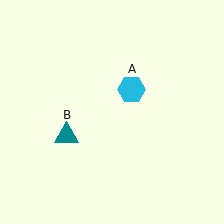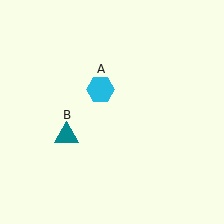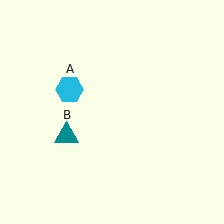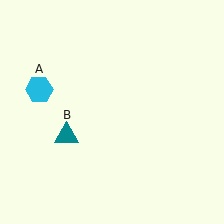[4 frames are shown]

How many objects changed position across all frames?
1 object changed position: cyan hexagon (object A).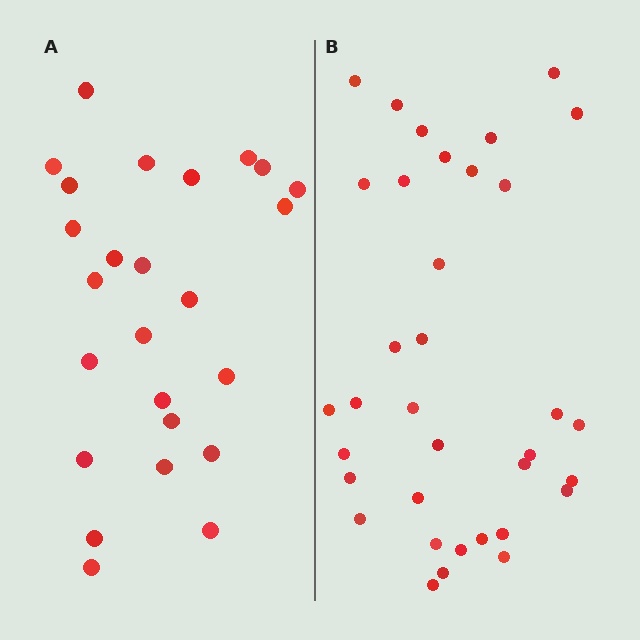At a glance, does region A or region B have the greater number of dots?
Region B (the right region) has more dots.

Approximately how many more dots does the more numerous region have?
Region B has roughly 10 or so more dots than region A.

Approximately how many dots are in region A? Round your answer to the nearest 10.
About 20 dots. (The exact count is 25, which rounds to 20.)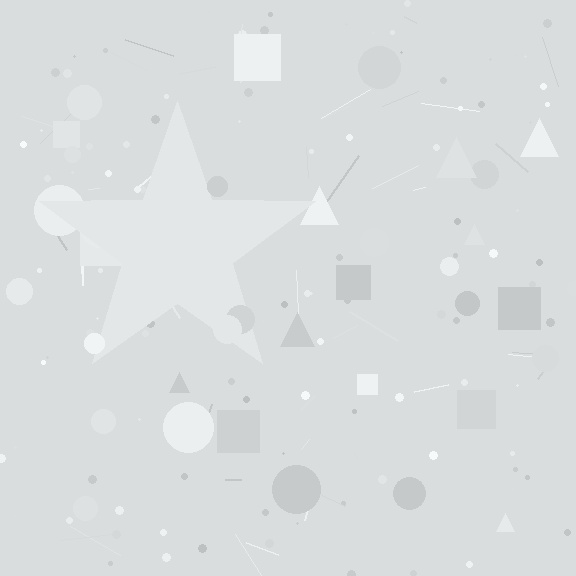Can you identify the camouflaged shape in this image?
The camouflaged shape is a star.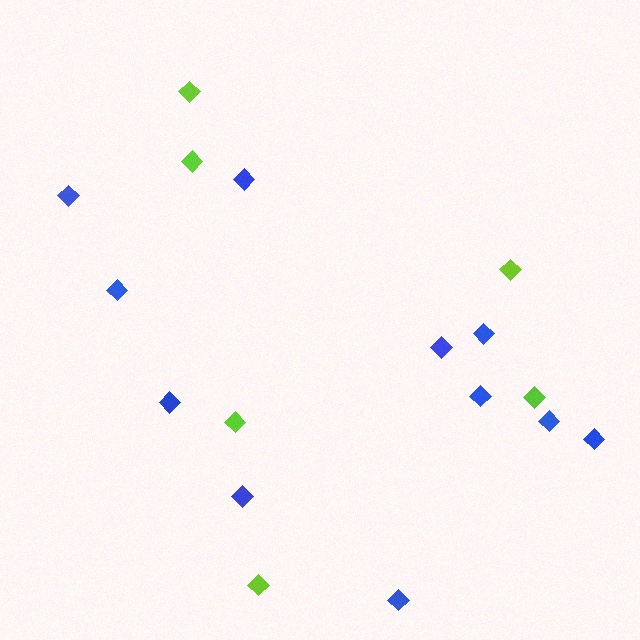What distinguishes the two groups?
There are 2 groups: one group of blue diamonds (11) and one group of lime diamonds (6).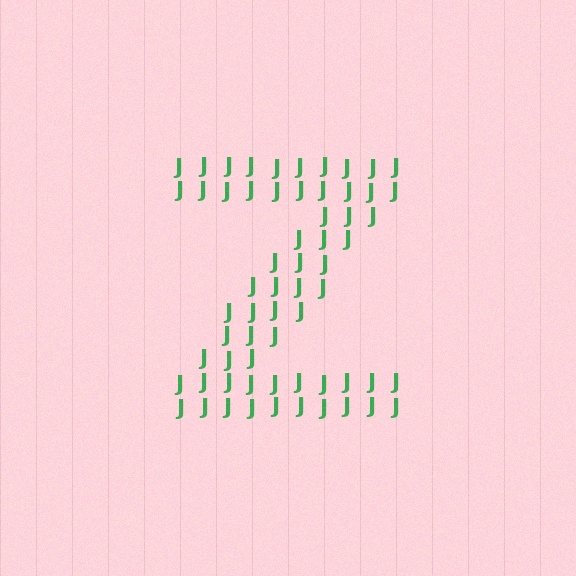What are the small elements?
The small elements are letter J's.